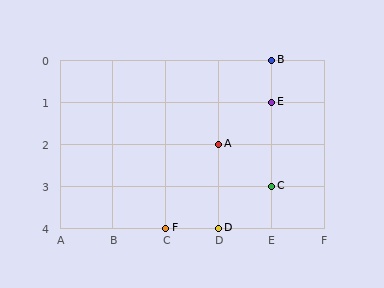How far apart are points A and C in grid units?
Points A and C are 1 column and 1 row apart (about 1.4 grid units diagonally).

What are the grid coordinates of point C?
Point C is at grid coordinates (E, 3).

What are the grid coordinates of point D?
Point D is at grid coordinates (D, 4).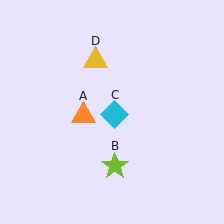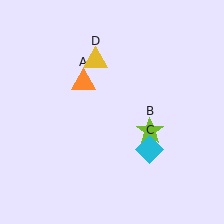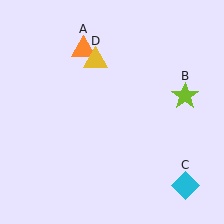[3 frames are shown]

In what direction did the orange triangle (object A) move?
The orange triangle (object A) moved up.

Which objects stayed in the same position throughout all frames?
Yellow triangle (object D) remained stationary.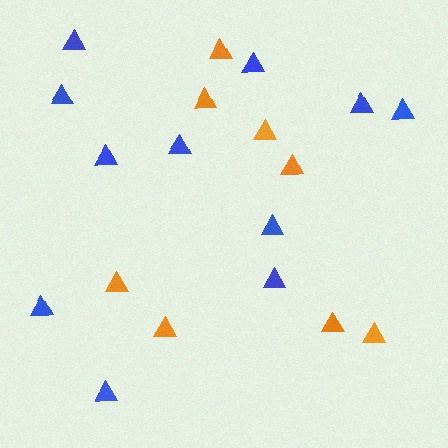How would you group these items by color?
There are 2 groups: one group of orange triangles (8) and one group of blue triangles (11).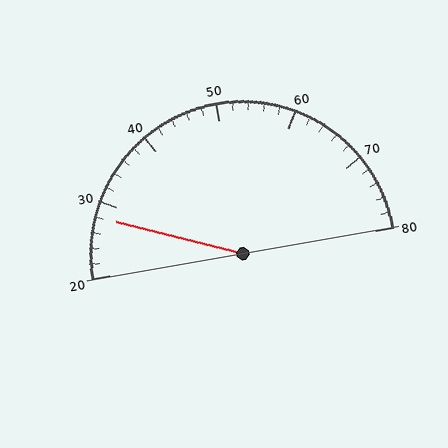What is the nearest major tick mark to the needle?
The nearest major tick mark is 30.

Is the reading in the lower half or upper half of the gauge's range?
The reading is in the lower half of the range (20 to 80).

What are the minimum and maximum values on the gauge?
The gauge ranges from 20 to 80.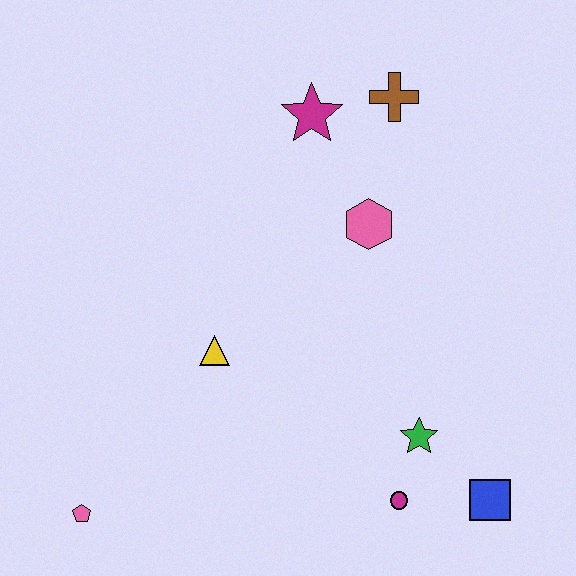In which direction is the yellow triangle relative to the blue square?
The yellow triangle is to the left of the blue square.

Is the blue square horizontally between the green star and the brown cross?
No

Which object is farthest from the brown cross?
The pink pentagon is farthest from the brown cross.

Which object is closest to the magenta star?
The brown cross is closest to the magenta star.